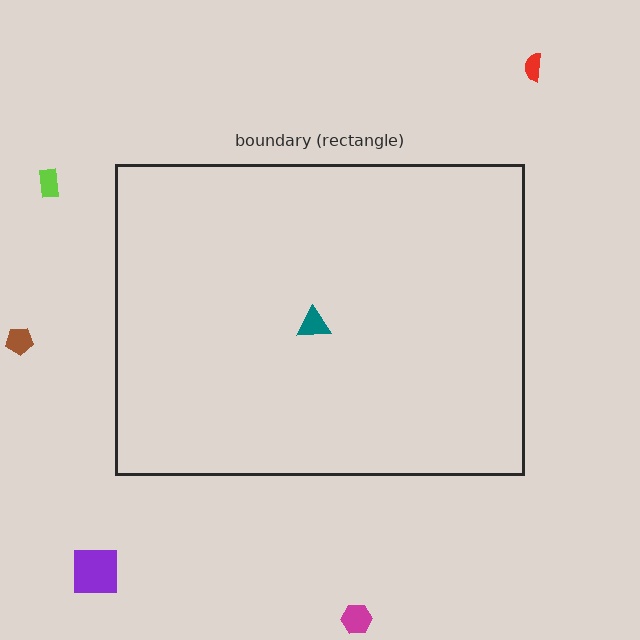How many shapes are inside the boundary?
1 inside, 5 outside.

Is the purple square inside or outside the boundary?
Outside.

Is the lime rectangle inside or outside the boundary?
Outside.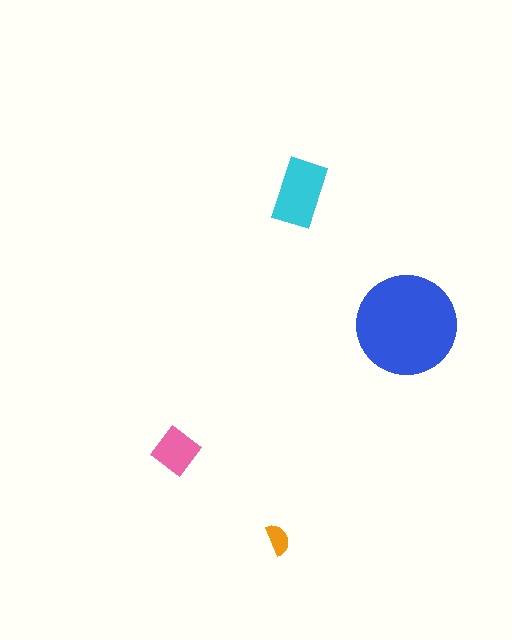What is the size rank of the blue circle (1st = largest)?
1st.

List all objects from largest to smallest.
The blue circle, the cyan rectangle, the pink diamond, the orange semicircle.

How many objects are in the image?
There are 4 objects in the image.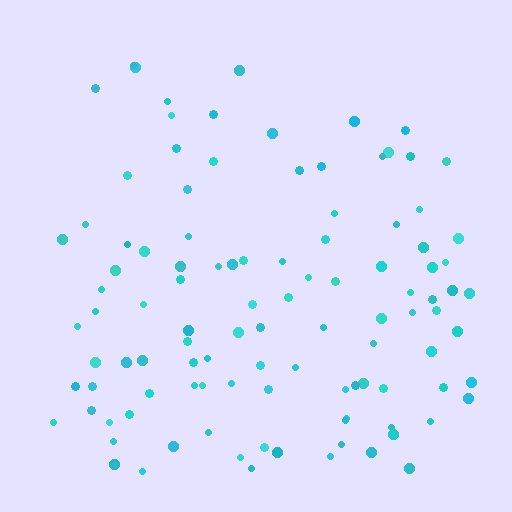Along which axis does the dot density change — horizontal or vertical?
Vertical.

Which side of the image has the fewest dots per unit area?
The top.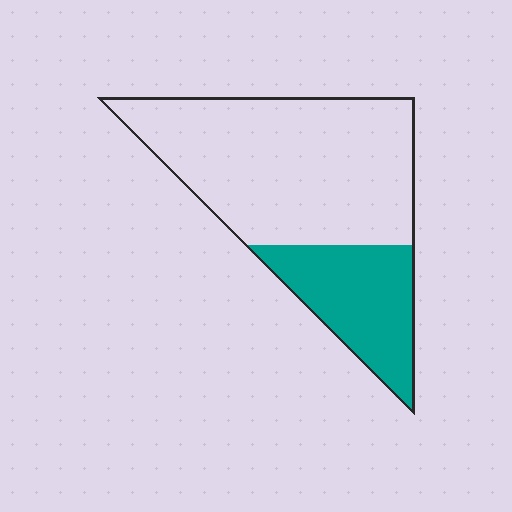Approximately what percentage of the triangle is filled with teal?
Approximately 30%.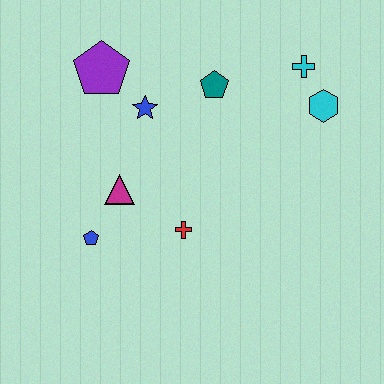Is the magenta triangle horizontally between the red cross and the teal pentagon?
No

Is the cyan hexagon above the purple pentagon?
No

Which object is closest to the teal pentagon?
The blue star is closest to the teal pentagon.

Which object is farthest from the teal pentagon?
The blue pentagon is farthest from the teal pentagon.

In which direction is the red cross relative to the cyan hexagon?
The red cross is to the left of the cyan hexagon.